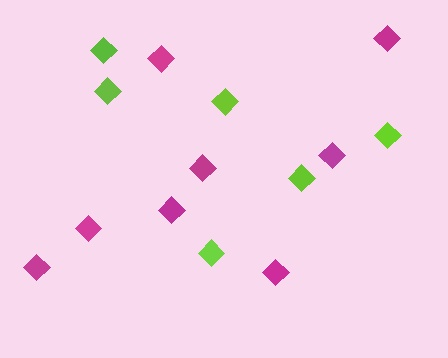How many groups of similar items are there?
There are 2 groups: one group of magenta diamonds (8) and one group of lime diamonds (6).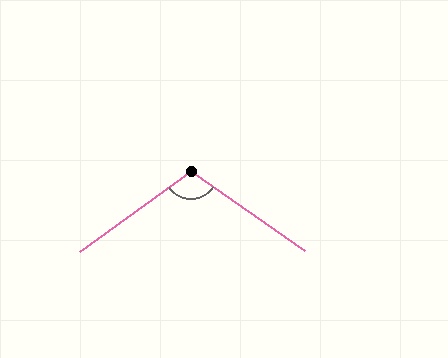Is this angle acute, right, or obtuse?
It is obtuse.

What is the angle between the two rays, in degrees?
Approximately 109 degrees.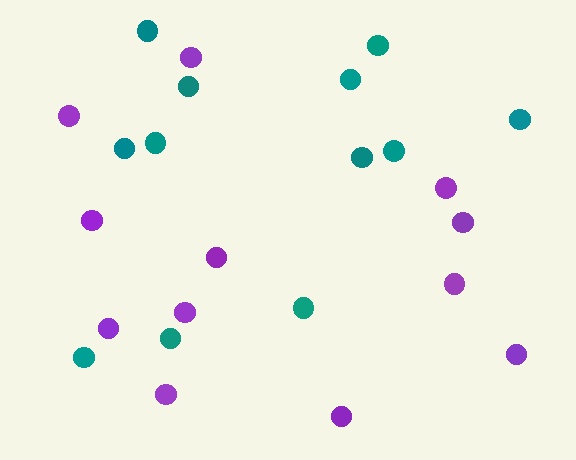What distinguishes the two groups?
There are 2 groups: one group of teal circles (12) and one group of purple circles (12).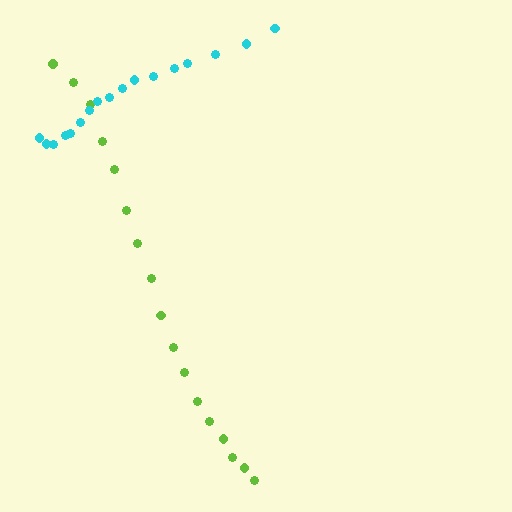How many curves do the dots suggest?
There are 2 distinct paths.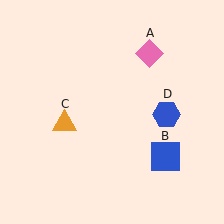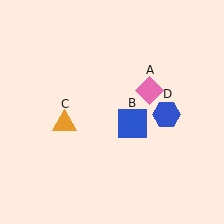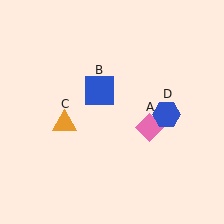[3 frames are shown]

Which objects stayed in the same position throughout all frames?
Orange triangle (object C) and blue hexagon (object D) remained stationary.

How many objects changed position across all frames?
2 objects changed position: pink diamond (object A), blue square (object B).